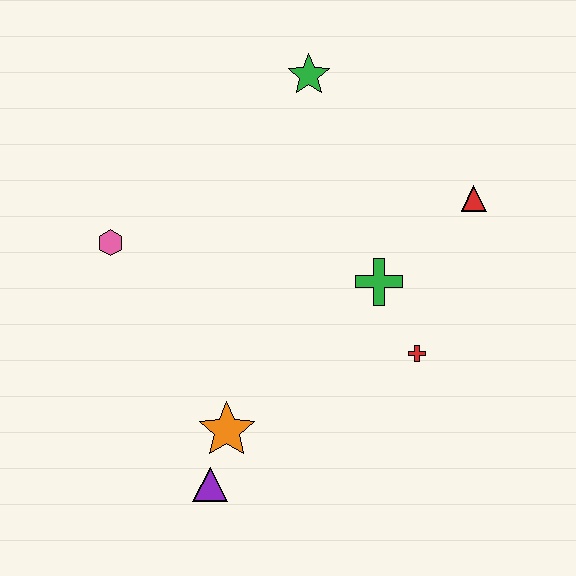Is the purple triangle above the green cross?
No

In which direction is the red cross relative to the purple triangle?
The red cross is to the right of the purple triangle.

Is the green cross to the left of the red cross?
Yes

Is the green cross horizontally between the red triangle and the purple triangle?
Yes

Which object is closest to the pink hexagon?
The orange star is closest to the pink hexagon.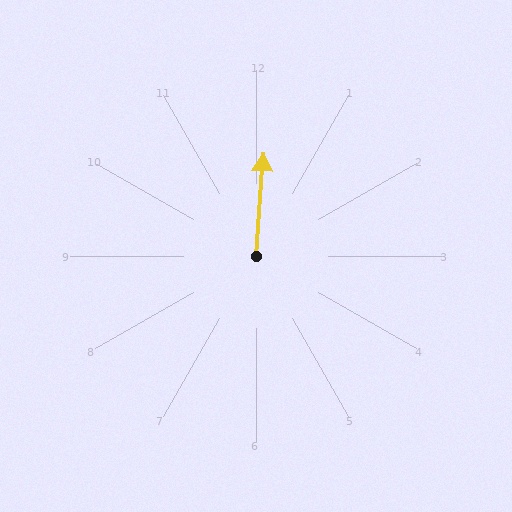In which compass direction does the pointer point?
North.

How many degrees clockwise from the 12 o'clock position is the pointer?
Approximately 4 degrees.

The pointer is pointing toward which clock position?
Roughly 12 o'clock.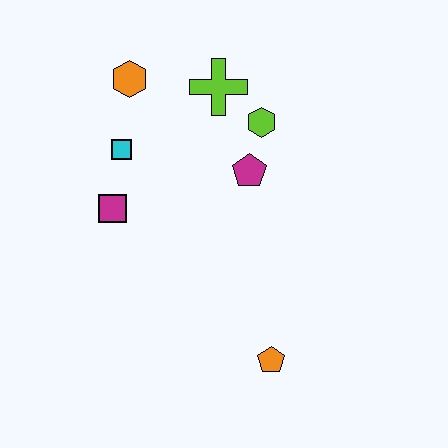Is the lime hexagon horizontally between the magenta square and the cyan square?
No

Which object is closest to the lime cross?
The lime hexagon is closest to the lime cross.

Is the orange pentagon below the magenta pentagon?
Yes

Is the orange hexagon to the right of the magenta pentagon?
No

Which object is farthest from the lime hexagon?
The orange pentagon is farthest from the lime hexagon.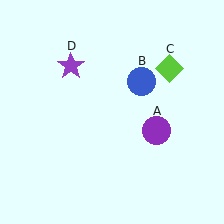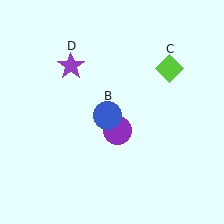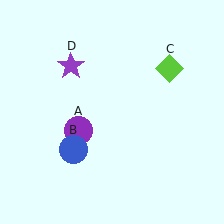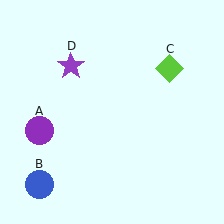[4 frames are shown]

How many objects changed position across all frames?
2 objects changed position: purple circle (object A), blue circle (object B).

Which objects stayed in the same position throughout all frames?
Lime diamond (object C) and purple star (object D) remained stationary.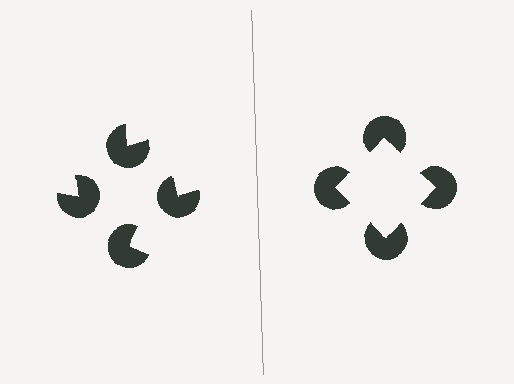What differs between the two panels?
The pac-man discs are positioned identically on both sides; only the wedge orientations differ. On the right they align to a square; on the left they are misaligned.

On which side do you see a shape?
An illusory square appears on the right side. On the left side the wedge cuts are rotated, so no coherent shape forms.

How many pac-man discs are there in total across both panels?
8 — 4 on each side.